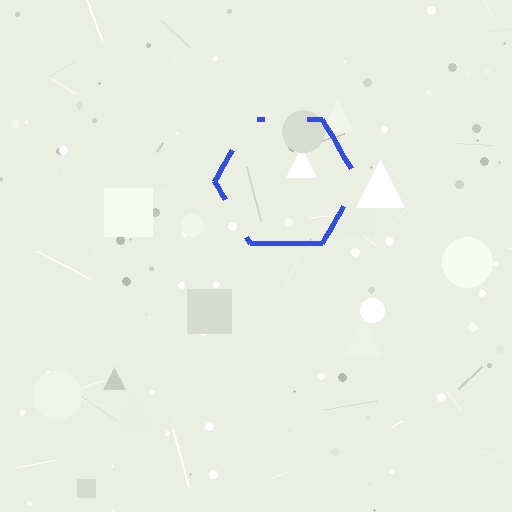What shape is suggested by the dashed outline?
The dashed outline suggests a hexagon.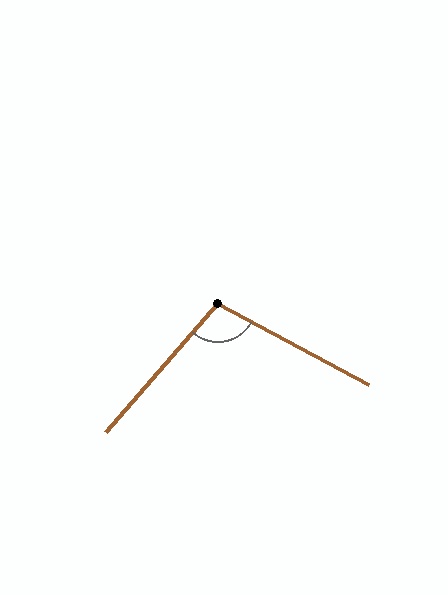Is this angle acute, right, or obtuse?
It is obtuse.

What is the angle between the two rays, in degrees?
Approximately 103 degrees.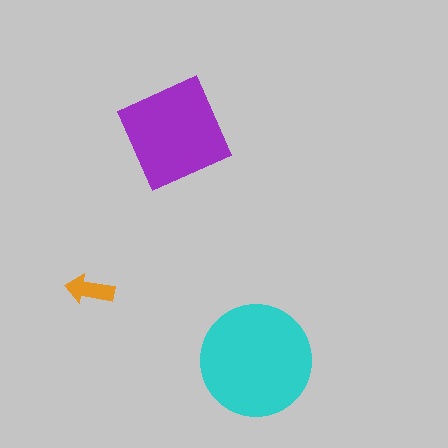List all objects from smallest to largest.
The orange arrow, the purple diamond, the cyan circle.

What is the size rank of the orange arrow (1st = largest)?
3rd.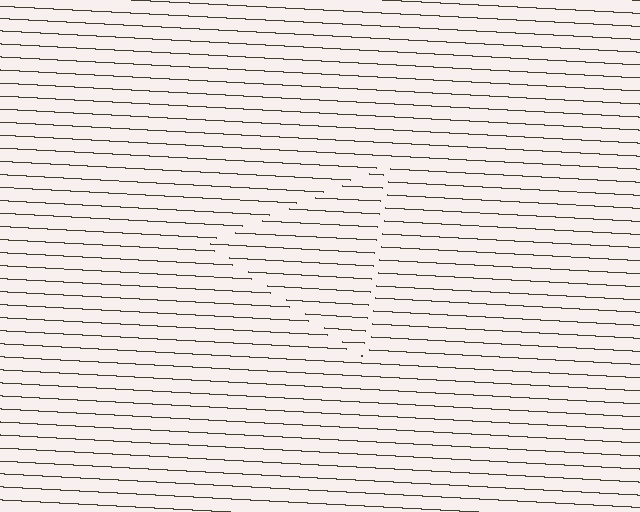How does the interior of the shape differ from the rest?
The interior of the shape contains the same grating, shifted by half a period — the contour is defined by the phase discontinuity where line-ends from the inner and outer gratings abut.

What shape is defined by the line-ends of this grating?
An illusory triangle. The interior of the shape contains the same grating, shifted by half a period — the contour is defined by the phase discontinuity where line-ends from the inner and outer gratings abut.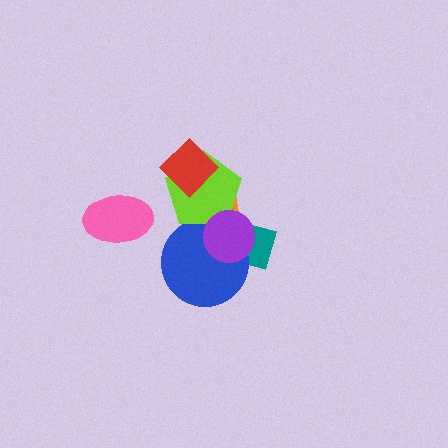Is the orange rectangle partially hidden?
Yes, it is partially covered by another shape.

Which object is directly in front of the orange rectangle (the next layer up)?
The teal rectangle is directly in front of the orange rectangle.